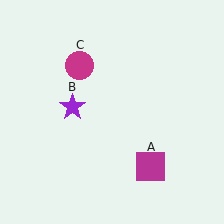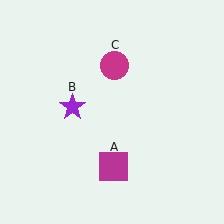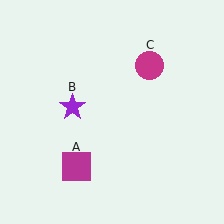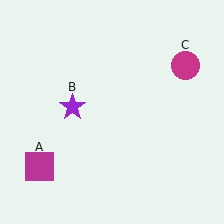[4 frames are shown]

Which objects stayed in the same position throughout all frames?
Purple star (object B) remained stationary.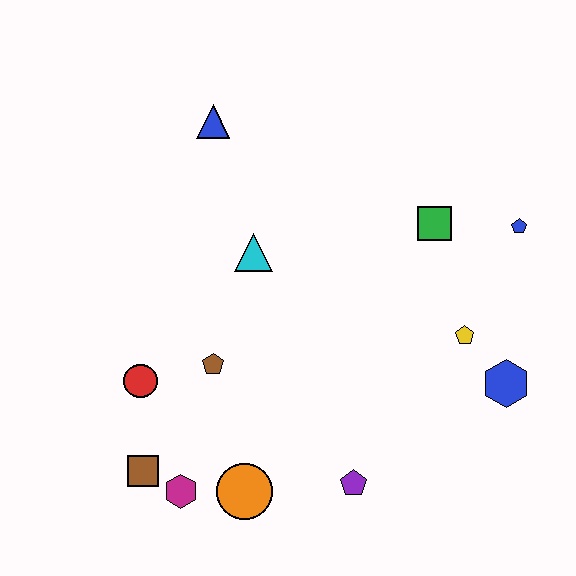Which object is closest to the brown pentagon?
The red circle is closest to the brown pentagon.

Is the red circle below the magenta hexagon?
No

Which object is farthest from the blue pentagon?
The brown square is farthest from the blue pentagon.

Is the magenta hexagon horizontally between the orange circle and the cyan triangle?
No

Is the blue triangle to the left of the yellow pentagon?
Yes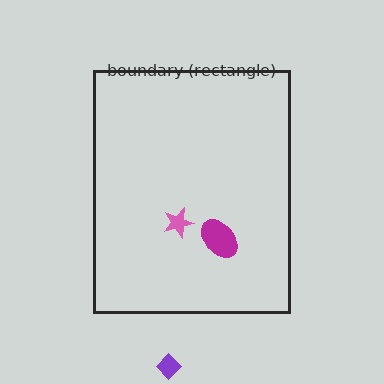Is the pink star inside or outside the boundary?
Inside.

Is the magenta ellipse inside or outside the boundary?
Inside.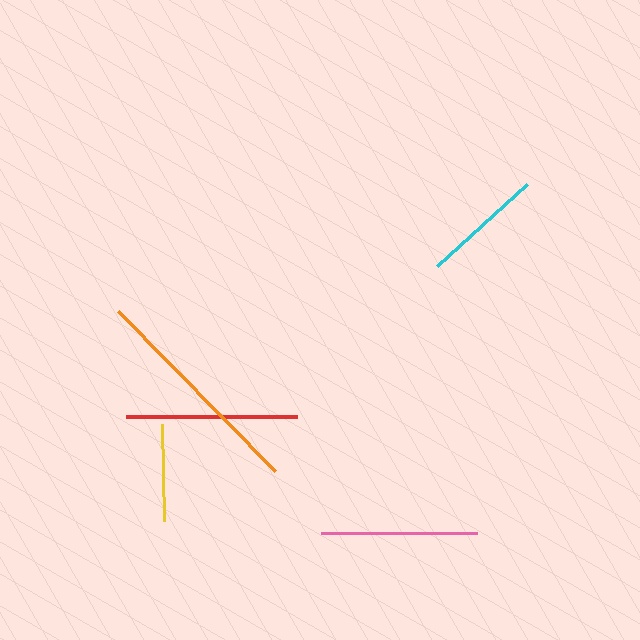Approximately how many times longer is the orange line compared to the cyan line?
The orange line is approximately 1.8 times the length of the cyan line.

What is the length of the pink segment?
The pink segment is approximately 156 pixels long.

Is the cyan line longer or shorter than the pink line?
The pink line is longer than the cyan line.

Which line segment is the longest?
The orange line is the longest at approximately 224 pixels.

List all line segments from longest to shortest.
From longest to shortest: orange, red, pink, cyan, yellow.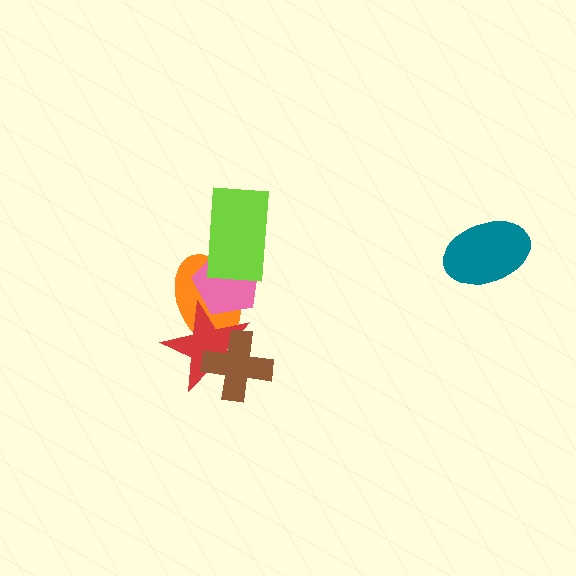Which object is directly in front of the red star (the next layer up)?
The brown cross is directly in front of the red star.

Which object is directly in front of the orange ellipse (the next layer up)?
The red star is directly in front of the orange ellipse.